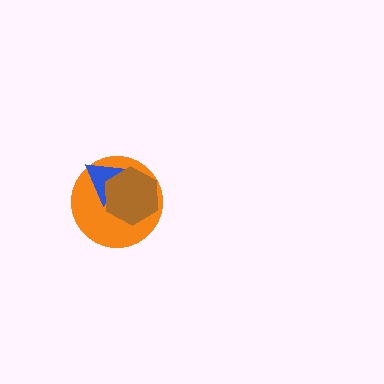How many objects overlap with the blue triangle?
2 objects overlap with the blue triangle.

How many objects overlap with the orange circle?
2 objects overlap with the orange circle.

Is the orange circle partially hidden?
Yes, it is partially covered by another shape.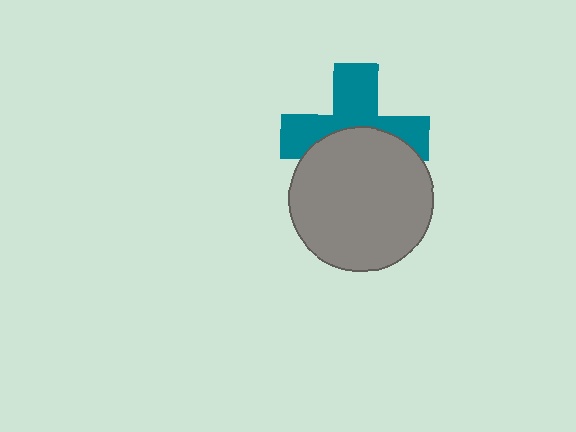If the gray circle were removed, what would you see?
You would see the complete teal cross.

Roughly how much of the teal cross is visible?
About half of it is visible (roughly 54%).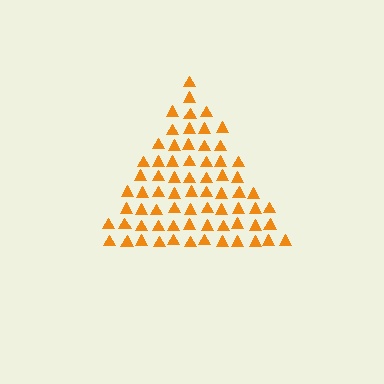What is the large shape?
The large shape is a triangle.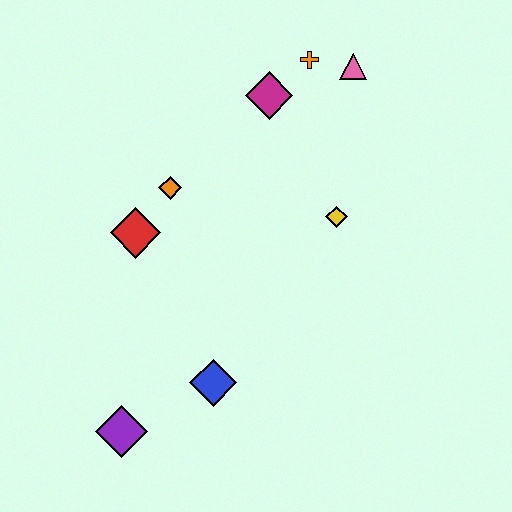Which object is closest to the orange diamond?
The red diamond is closest to the orange diamond.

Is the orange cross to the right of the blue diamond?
Yes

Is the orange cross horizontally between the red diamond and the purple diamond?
No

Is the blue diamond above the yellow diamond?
No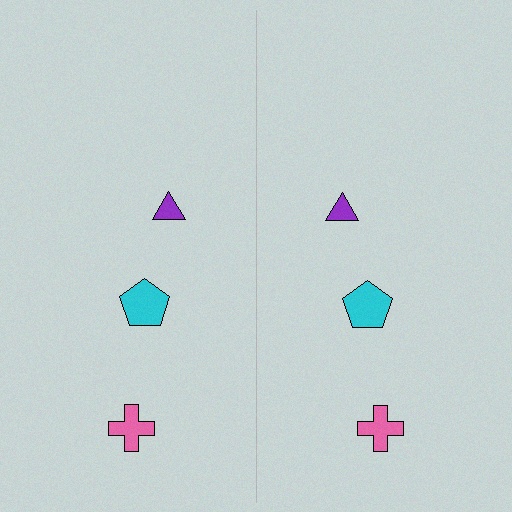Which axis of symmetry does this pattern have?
The pattern has a vertical axis of symmetry running through the center of the image.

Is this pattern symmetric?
Yes, this pattern has bilateral (reflection) symmetry.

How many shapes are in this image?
There are 6 shapes in this image.